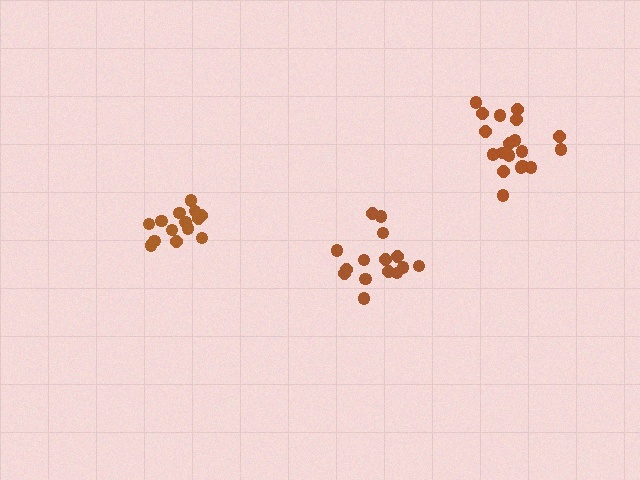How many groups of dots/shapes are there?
There are 3 groups.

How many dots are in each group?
Group 1: 19 dots, Group 2: 15 dots, Group 3: 14 dots (48 total).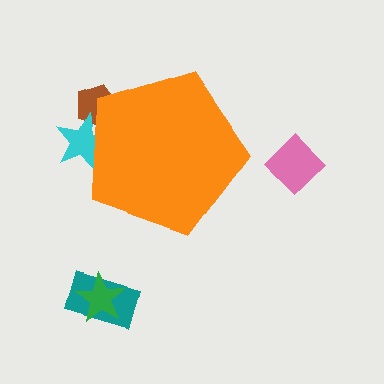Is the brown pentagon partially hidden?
Yes, the brown pentagon is partially hidden behind the orange pentagon.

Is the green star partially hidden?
No, the green star is fully visible.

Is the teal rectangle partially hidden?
No, the teal rectangle is fully visible.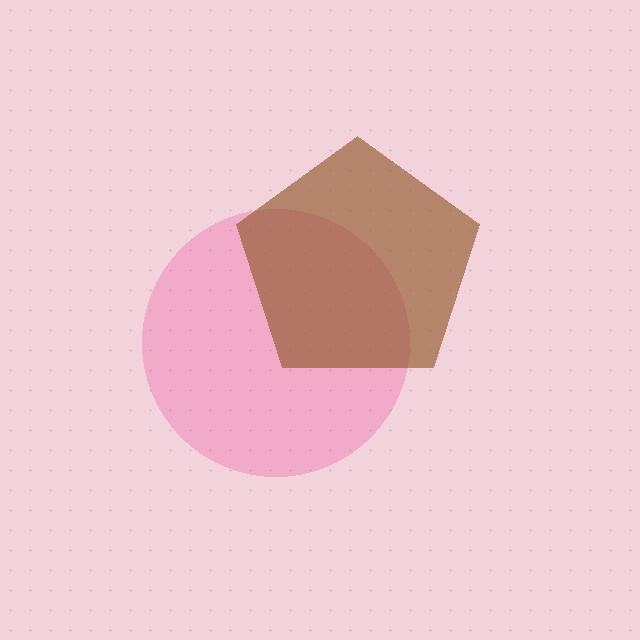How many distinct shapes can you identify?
There are 2 distinct shapes: a pink circle, a brown pentagon.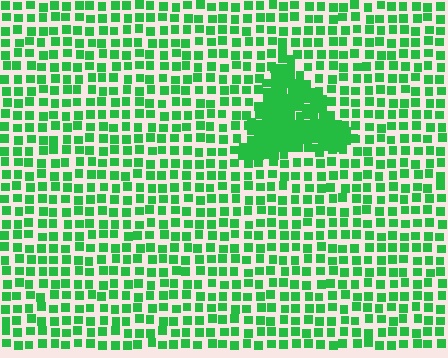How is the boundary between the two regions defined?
The boundary is defined by a change in element density (approximately 2.3x ratio). All elements are the same color, size, and shape.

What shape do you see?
I see a triangle.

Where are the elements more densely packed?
The elements are more densely packed inside the triangle boundary.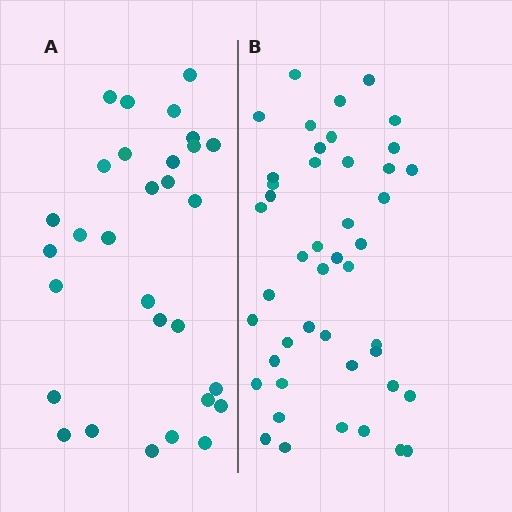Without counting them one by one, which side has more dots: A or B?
Region B (the right region) has more dots.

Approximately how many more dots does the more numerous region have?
Region B has approximately 15 more dots than region A.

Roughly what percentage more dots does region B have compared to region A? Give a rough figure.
About 50% more.